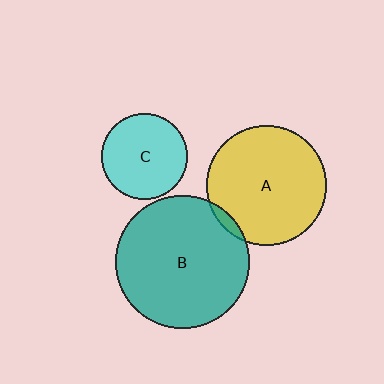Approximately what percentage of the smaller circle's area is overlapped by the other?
Approximately 5%.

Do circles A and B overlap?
Yes.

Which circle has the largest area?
Circle B (teal).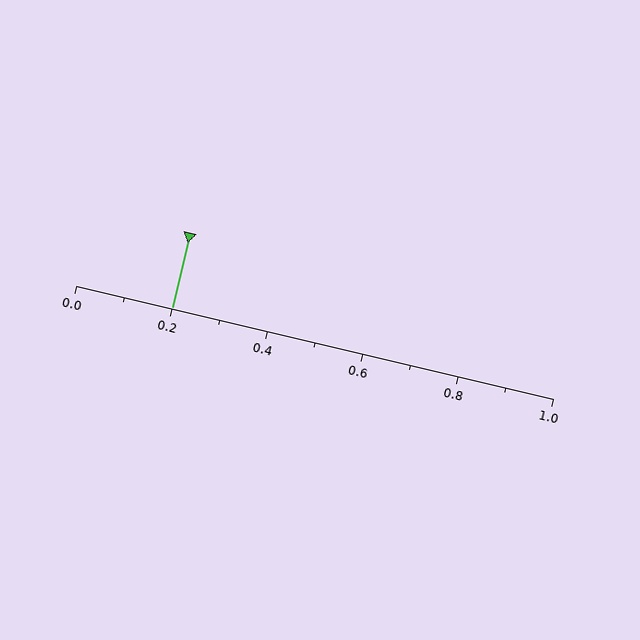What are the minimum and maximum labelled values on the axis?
The axis runs from 0.0 to 1.0.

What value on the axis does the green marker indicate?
The marker indicates approximately 0.2.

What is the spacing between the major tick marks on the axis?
The major ticks are spaced 0.2 apart.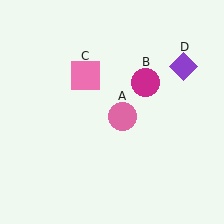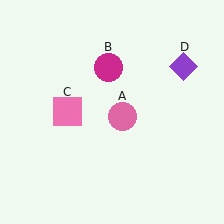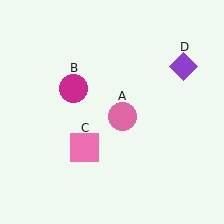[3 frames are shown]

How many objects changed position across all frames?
2 objects changed position: magenta circle (object B), pink square (object C).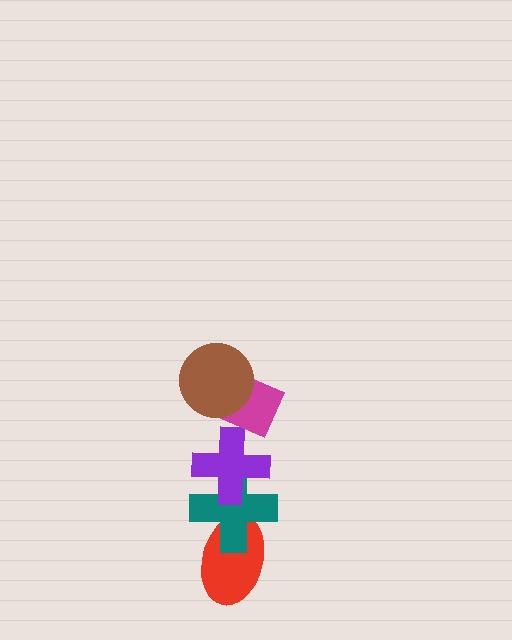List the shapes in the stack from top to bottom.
From top to bottom: the brown circle, the magenta rectangle, the purple cross, the teal cross, the red ellipse.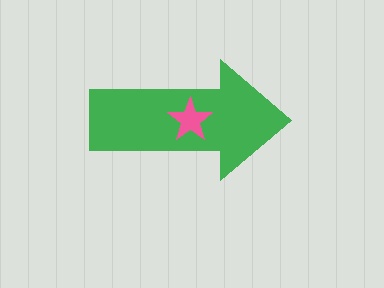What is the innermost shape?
The pink star.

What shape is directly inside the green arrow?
The pink star.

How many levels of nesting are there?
2.